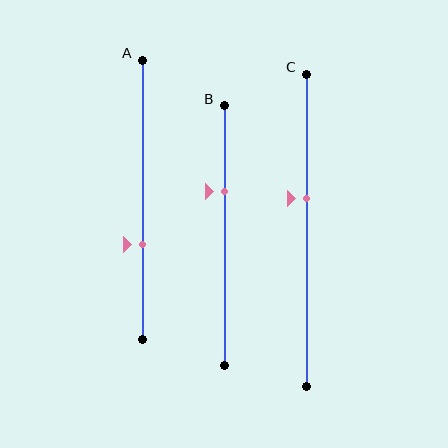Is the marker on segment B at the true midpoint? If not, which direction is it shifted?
No, the marker on segment B is shifted upward by about 17% of the segment length.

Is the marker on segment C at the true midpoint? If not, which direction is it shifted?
No, the marker on segment C is shifted upward by about 10% of the segment length.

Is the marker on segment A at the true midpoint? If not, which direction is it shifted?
No, the marker on segment A is shifted downward by about 16% of the segment length.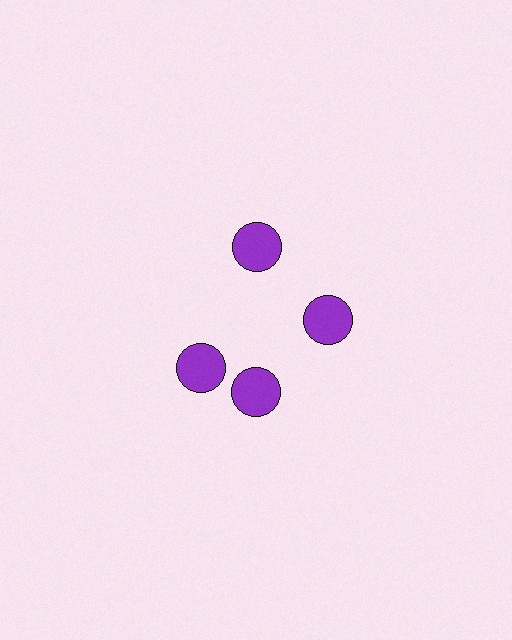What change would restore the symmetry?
The symmetry would be restored by rotating it back into even spacing with its neighbors so that all 4 circles sit at equal angles and equal distance from the center.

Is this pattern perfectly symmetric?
No. The 4 purple circles are arranged in a ring, but one element near the 9 o'clock position is rotated out of alignment along the ring, breaking the 4-fold rotational symmetry.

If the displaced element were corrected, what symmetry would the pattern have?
It would have 4-fold rotational symmetry — the pattern would map onto itself every 90 degrees.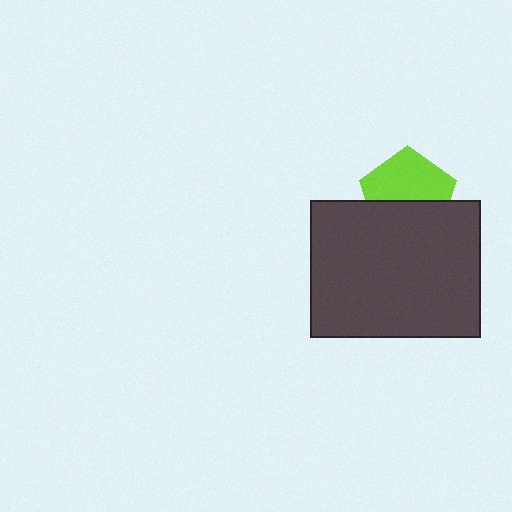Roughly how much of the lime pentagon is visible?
About half of it is visible (roughly 56%).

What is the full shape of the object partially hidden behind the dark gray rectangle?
The partially hidden object is a lime pentagon.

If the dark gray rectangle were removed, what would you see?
You would see the complete lime pentagon.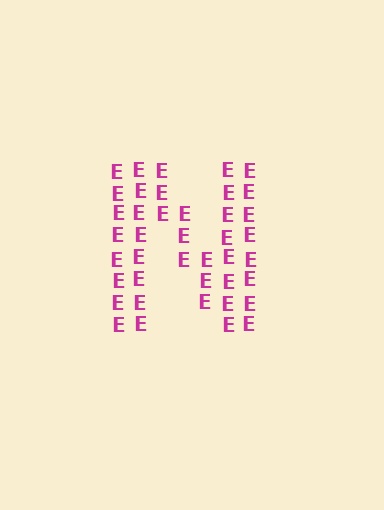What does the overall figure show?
The overall figure shows the letter N.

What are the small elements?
The small elements are letter E's.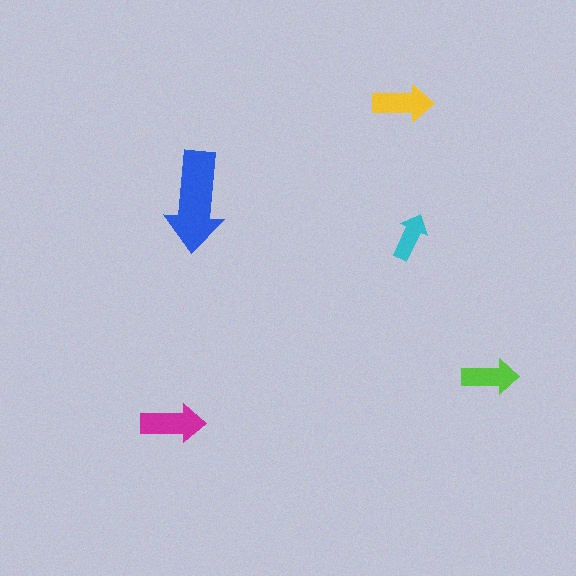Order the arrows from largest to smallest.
the blue one, the magenta one, the yellow one, the lime one, the cyan one.